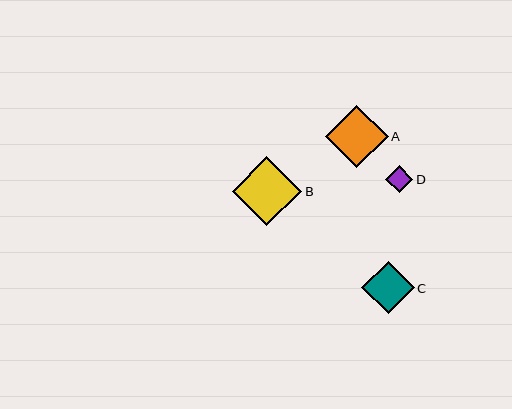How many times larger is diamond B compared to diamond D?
Diamond B is approximately 2.6 times the size of diamond D.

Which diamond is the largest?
Diamond B is the largest with a size of approximately 69 pixels.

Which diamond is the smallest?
Diamond D is the smallest with a size of approximately 27 pixels.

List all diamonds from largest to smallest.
From largest to smallest: B, A, C, D.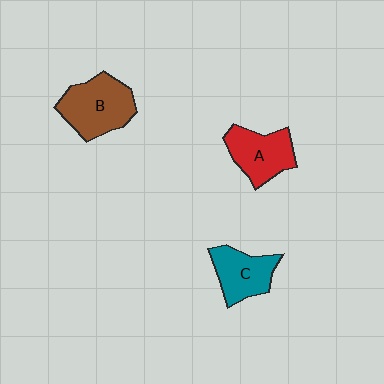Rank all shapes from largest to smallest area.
From largest to smallest: B (brown), A (red), C (teal).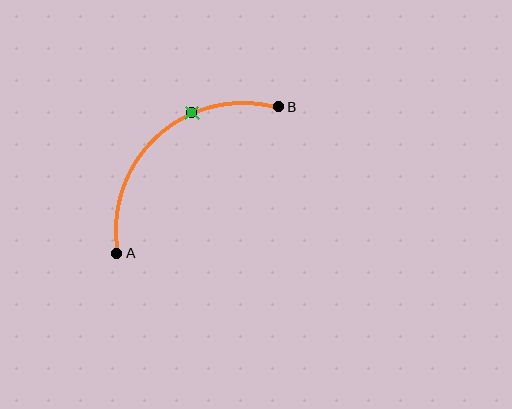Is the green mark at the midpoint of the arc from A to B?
No. The green mark lies on the arc but is closer to endpoint B. The arc midpoint would be at the point on the curve equidistant along the arc from both A and B.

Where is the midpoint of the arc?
The arc midpoint is the point on the curve farthest from the straight line joining A and B. It sits above and to the left of that line.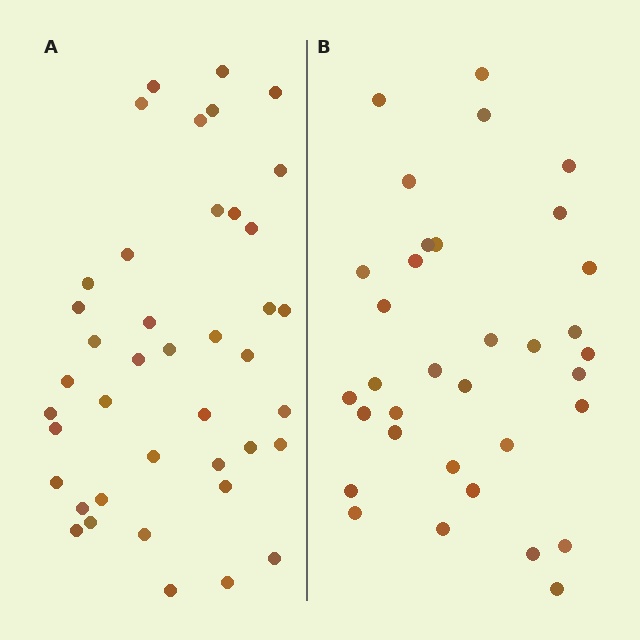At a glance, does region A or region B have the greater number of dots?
Region A (the left region) has more dots.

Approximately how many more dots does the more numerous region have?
Region A has roughly 8 or so more dots than region B.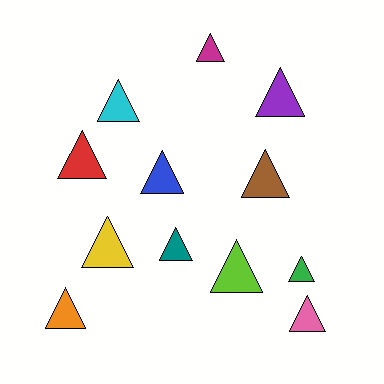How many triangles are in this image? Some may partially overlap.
There are 12 triangles.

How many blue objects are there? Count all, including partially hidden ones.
There is 1 blue object.